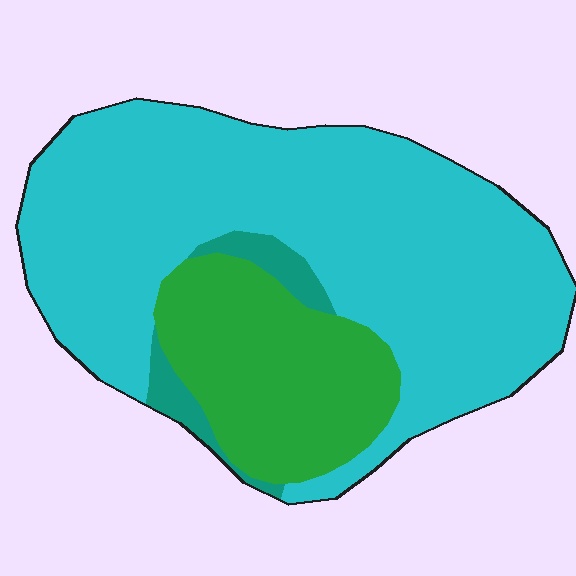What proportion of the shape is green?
Green covers roughly 25% of the shape.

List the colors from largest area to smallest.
From largest to smallest: cyan, green, teal.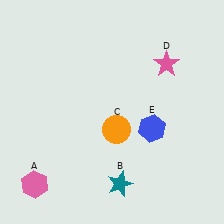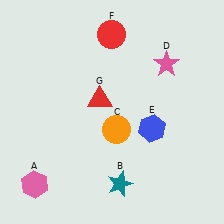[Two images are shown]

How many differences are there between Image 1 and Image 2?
There are 2 differences between the two images.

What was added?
A red circle (F), a red triangle (G) were added in Image 2.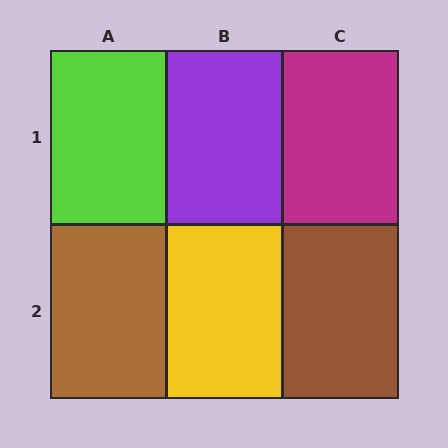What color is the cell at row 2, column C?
Brown.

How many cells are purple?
1 cell is purple.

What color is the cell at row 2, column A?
Brown.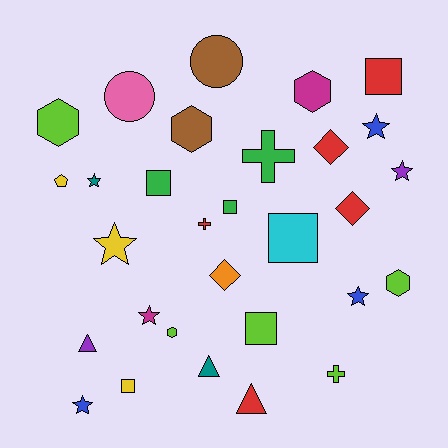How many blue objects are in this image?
There are 3 blue objects.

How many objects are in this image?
There are 30 objects.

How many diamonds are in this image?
There are 3 diamonds.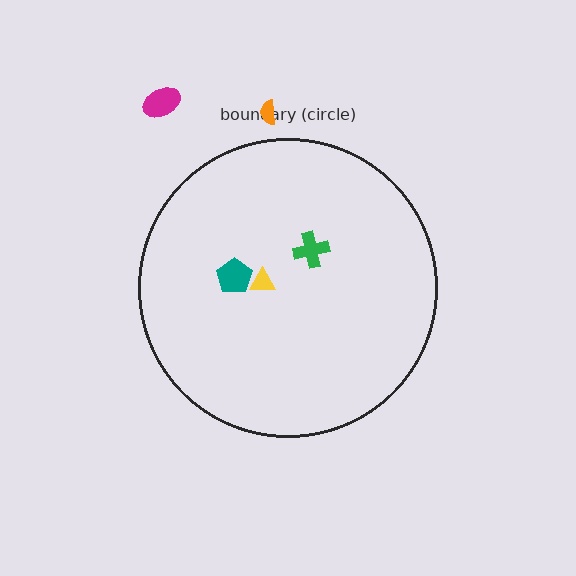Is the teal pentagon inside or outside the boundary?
Inside.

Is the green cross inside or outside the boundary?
Inside.